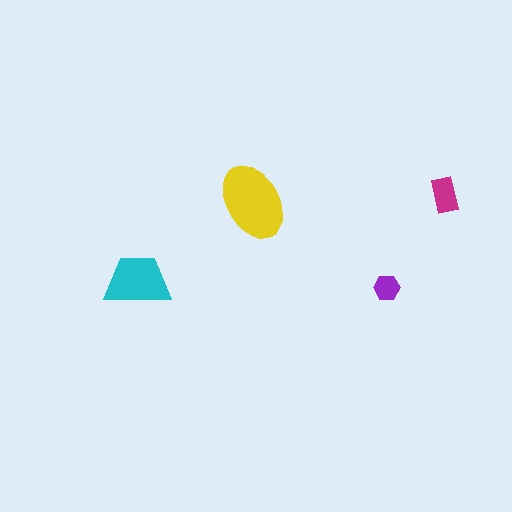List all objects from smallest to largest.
The purple hexagon, the magenta rectangle, the cyan trapezoid, the yellow ellipse.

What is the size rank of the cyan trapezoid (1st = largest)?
2nd.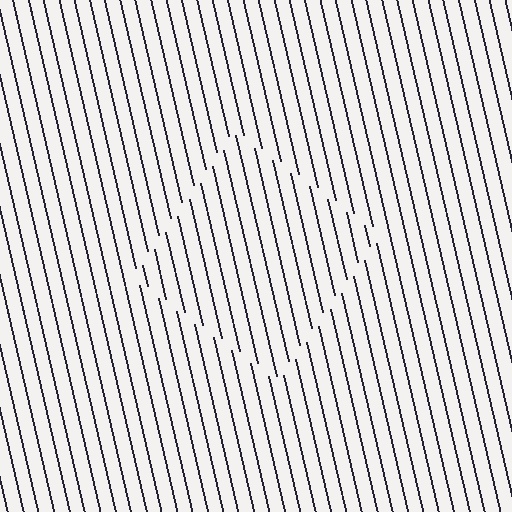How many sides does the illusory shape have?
4 sides — the line-ends trace a square.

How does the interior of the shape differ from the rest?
The interior of the shape contains the same grating, shifted by half a period — the contour is defined by the phase discontinuity where line-ends from the inner and outer gratings abut.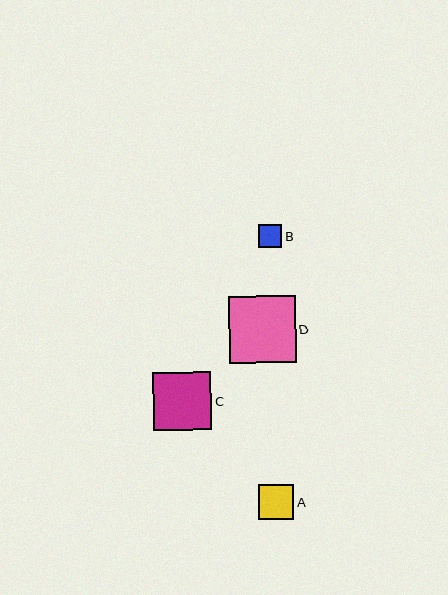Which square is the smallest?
Square B is the smallest with a size of approximately 23 pixels.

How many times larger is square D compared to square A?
Square D is approximately 1.9 times the size of square A.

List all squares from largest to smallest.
From largest to smallest: D, C, A, B.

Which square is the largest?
Square D is the largest with a size of approximately 67 pixels.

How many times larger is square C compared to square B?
Square C is approximately 2.6 times the size of square B.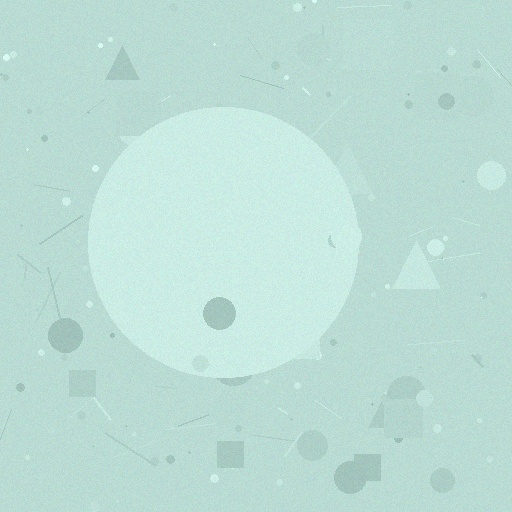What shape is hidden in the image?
A circle is hidden in the image.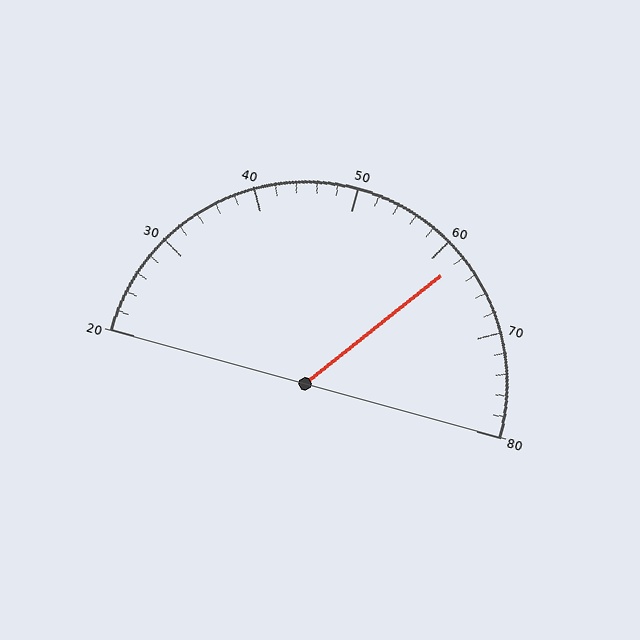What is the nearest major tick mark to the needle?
The nearest major tick mark is 60.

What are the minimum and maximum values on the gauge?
The gauge ranges from 20 to 80.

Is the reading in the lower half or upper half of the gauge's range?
The reading is in the upper half of the range (20 to 80).